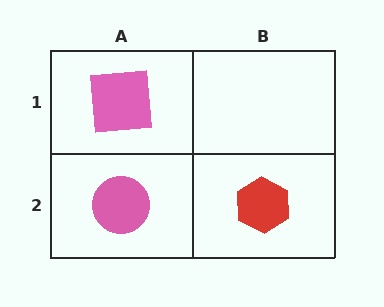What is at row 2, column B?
A red hexagon.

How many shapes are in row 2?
2 shapes.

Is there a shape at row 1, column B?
No, that cell is empty.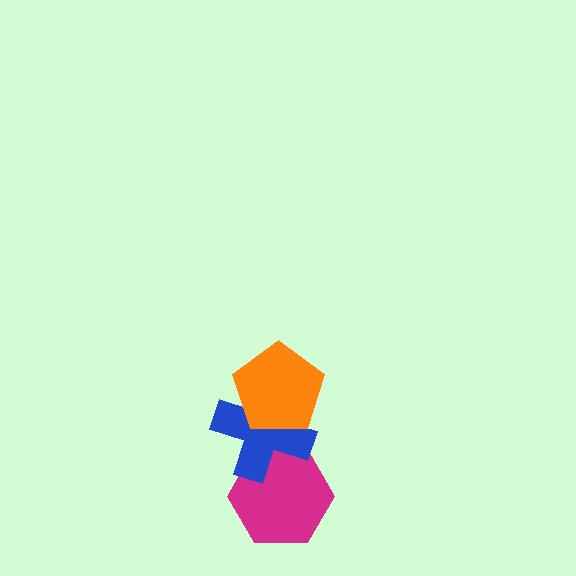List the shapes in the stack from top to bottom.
From top to bottom: the orange pentagon, the blue cross, the magenta hexagon.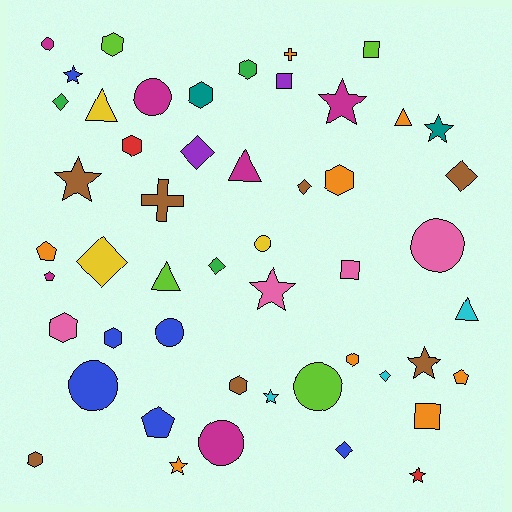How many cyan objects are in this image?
There are 3 cyan objects.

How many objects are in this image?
There are 50 objects.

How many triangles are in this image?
There are 5 triangles.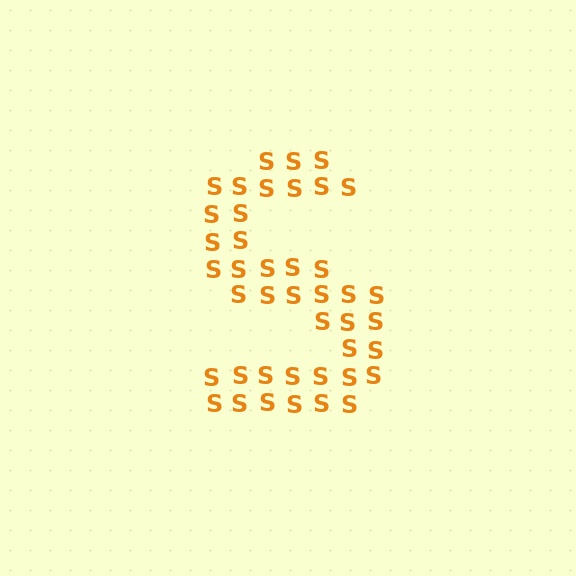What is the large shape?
The large shape is the letter S.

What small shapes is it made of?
It is made of small letter S's.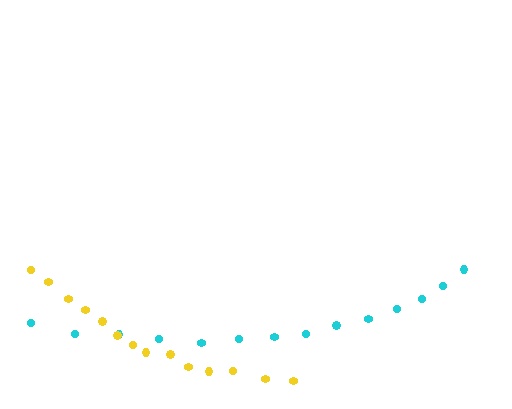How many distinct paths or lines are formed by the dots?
There are 2 distinct paths.